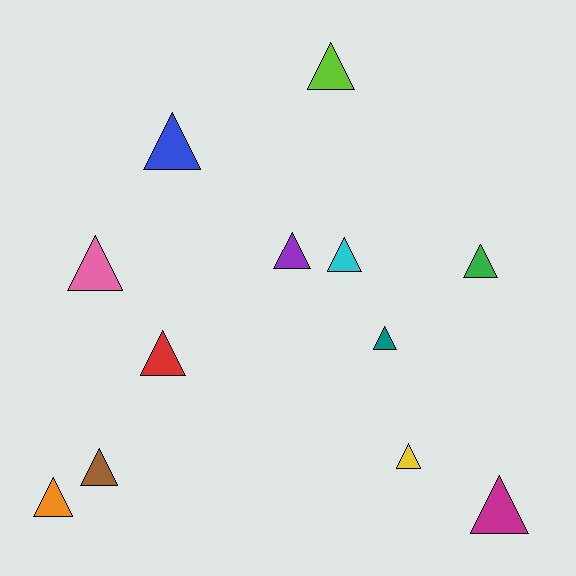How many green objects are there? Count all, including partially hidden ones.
There is 1 green object.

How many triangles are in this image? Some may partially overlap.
There are 12 triangles.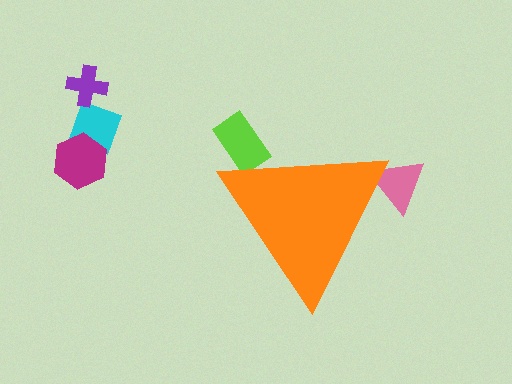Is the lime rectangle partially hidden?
Yes, the lime rectangle is partially hidden behind the orange triangle.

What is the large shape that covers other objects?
An orange triangle.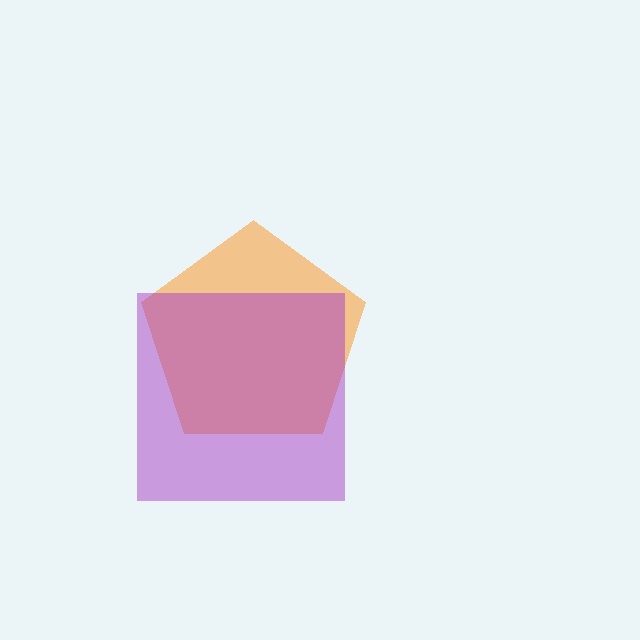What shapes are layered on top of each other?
The layered shapes are: an orange pentagon, a purple square.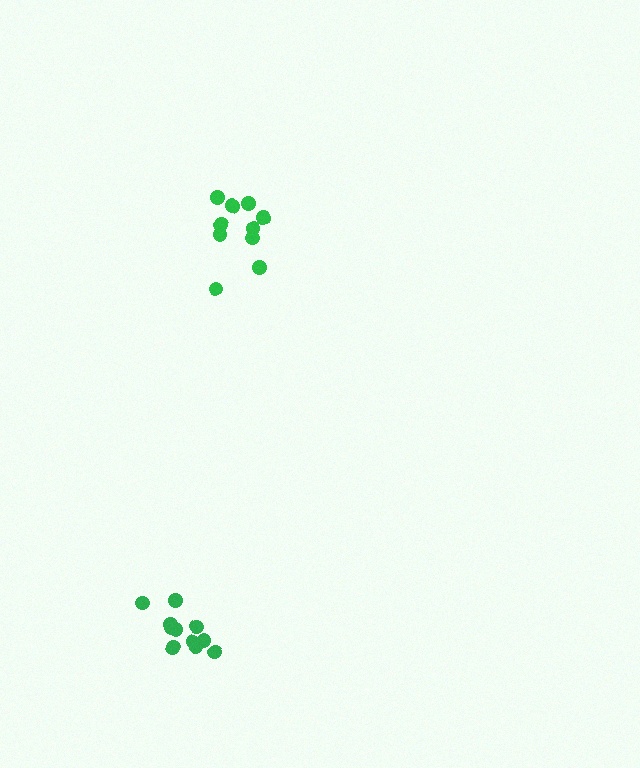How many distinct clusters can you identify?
There are 2 distinct clusters.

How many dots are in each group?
Group 1: 11 dots, Group 2: 10 dots (21 total).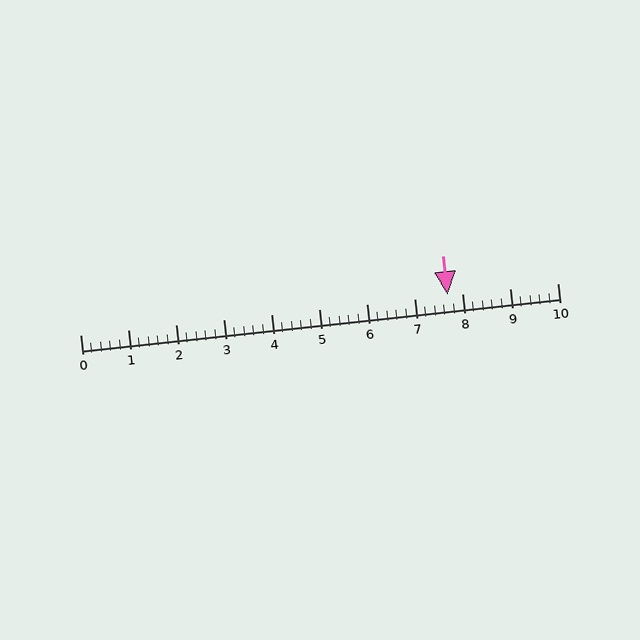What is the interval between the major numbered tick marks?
The major tick marks are spaced 1 units apart.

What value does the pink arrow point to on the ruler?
The pink arrow points to approximately 7.7.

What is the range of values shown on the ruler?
The ruler shows values from 0 to 10.